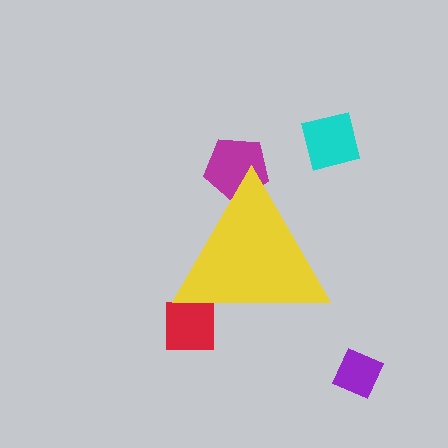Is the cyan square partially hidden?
No, the cyan square is fully visible.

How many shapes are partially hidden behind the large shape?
2 shapes are partially hidden.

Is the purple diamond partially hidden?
No, the purple diamond is fully visible.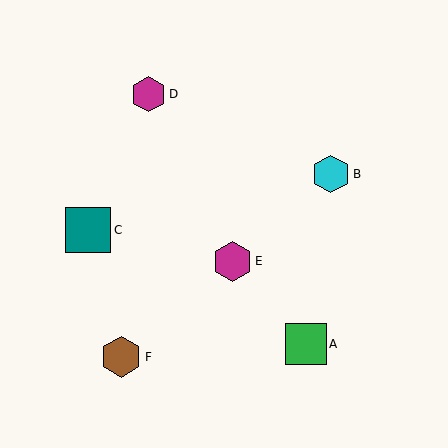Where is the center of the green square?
The center of the green square is at (306, 344).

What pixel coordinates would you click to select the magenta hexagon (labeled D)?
Click at (149, 94) to select the magenta hexagon D.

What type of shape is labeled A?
Shape A is a green square.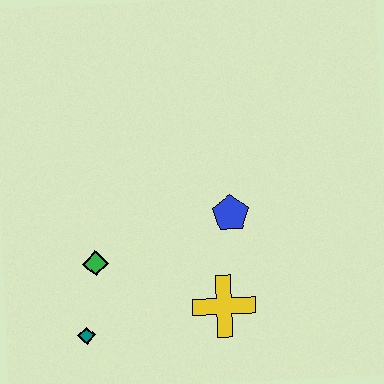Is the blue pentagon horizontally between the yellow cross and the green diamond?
No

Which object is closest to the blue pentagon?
The yellow cross is closest to the blue pentagon.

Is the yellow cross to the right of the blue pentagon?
No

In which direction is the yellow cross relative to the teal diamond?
The yellow cross is to the right of the teal diamond.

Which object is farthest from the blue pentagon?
The teal diamond is farthest from the blue pentagon.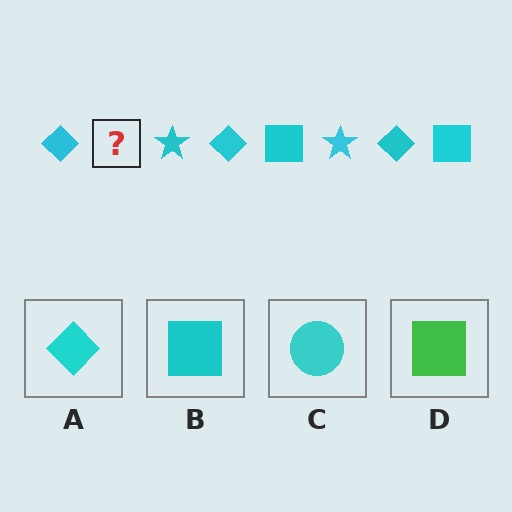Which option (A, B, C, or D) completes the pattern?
B.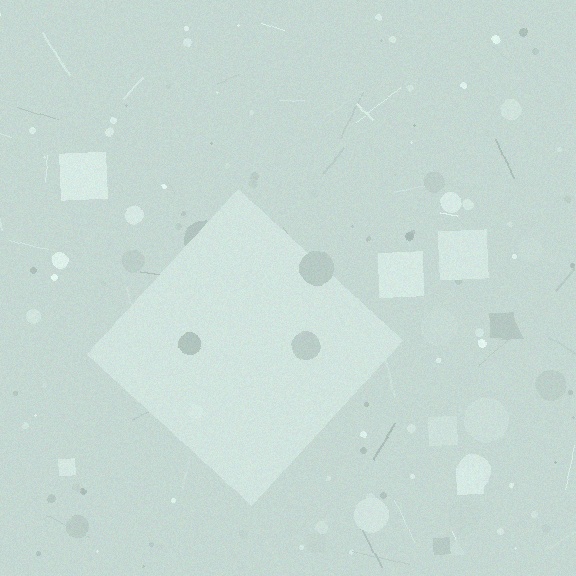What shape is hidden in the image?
A diamond is hidden in the image.